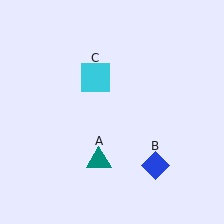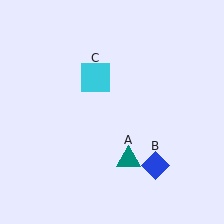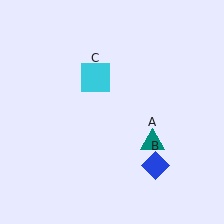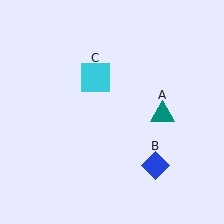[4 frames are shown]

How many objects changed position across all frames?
1 object changed position: teal triangle (object A).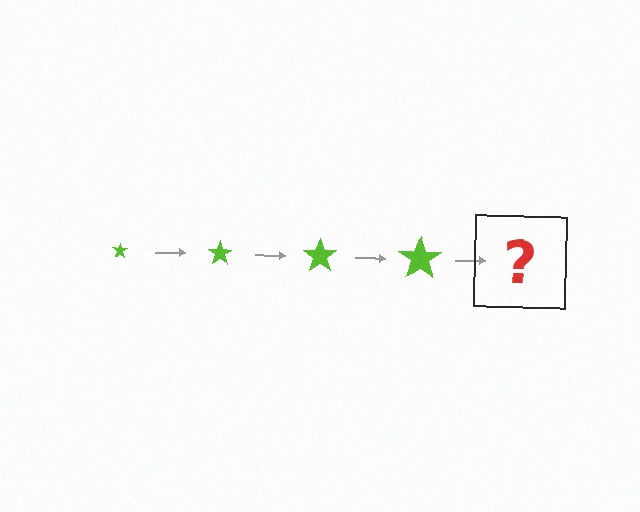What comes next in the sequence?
The next element should be a lime star, larger than the previous one.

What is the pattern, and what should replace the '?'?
The pattern is that the star gets progressively larger each step. The '?' should be a lime star, larger than the previous one.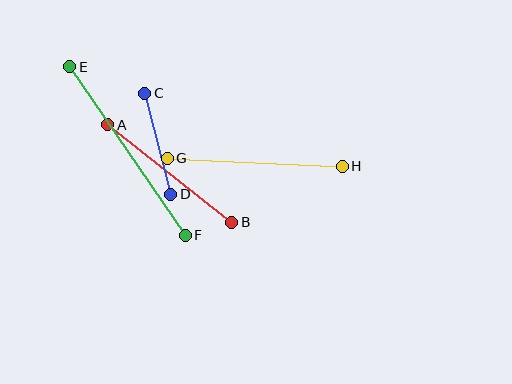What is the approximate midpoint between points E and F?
The midpoint is at approximately (127, 151) pixels.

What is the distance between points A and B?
The distance is approximately 158 pixels.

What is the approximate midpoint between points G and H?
The midpoint is at approximately (255, 162) pixels.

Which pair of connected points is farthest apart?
Points E and F are farthest apart.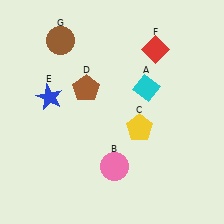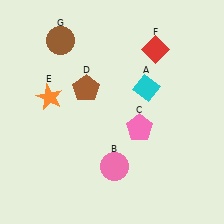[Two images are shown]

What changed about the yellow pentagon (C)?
In Image 1, C is yellow. In Image 2, it changed to pink.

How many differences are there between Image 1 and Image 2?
There are 2 differences between the two images.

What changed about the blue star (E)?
In Image 1, E is blue. In Image 2, it changed to orange.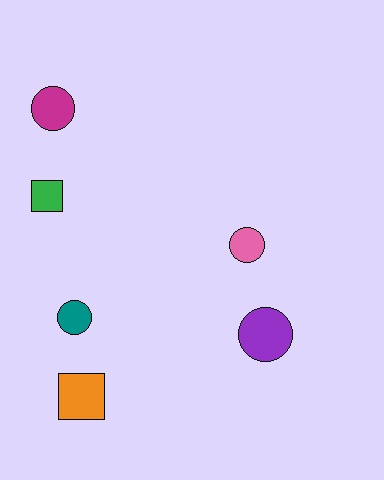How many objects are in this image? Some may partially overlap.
There are 6 objects.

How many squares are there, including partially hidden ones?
There are 2 squares.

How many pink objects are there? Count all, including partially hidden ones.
There is 1 pink object.